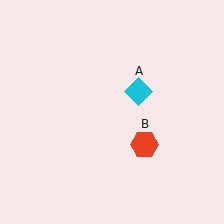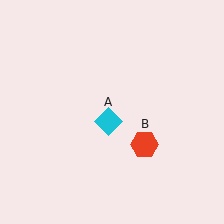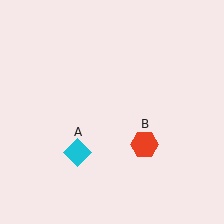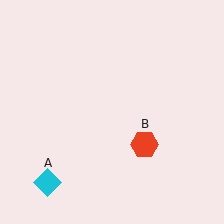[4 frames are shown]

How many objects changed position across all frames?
1 object changed position: cyan diamond (object A).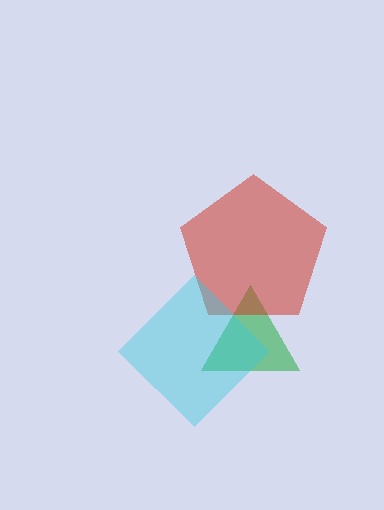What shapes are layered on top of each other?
The layered shapes are: a green triangle, a red pentagon, a cyan diamond.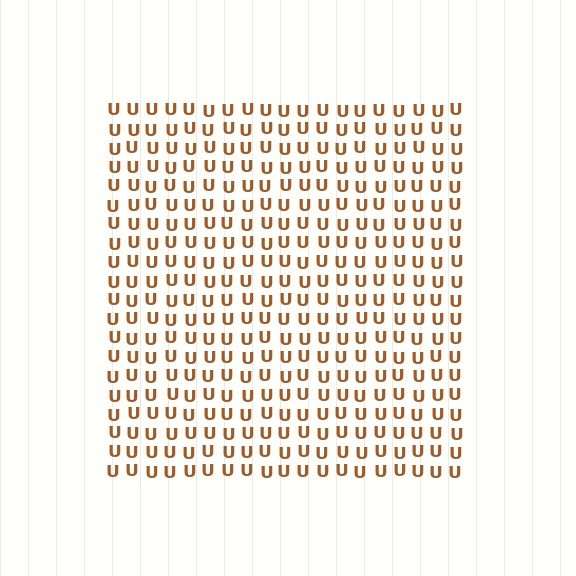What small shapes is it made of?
It is made of small letter U's.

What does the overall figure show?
The overall figure shows a square.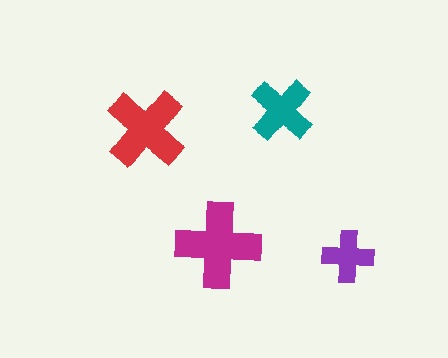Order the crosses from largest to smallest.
the magenta one, the red one, the teal one, the purple one.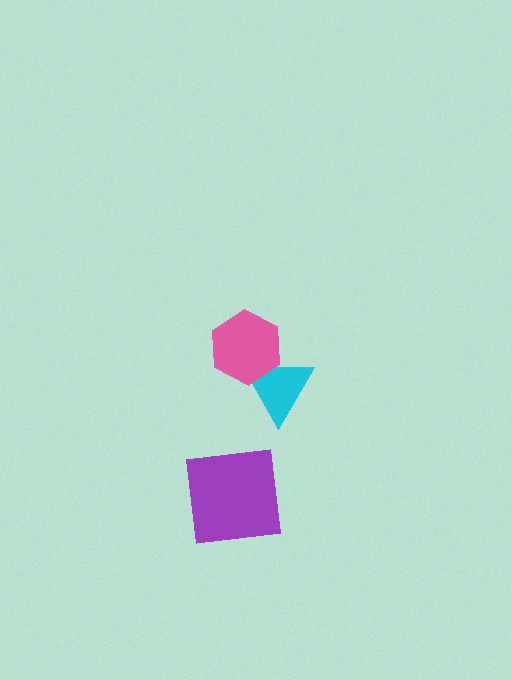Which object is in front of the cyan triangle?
The pink hexagon is in front of the cyan triangle.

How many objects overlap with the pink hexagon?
1 object overlaps with the pink hexagon.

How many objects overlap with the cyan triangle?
1 object overlaps with the cyan triangle.